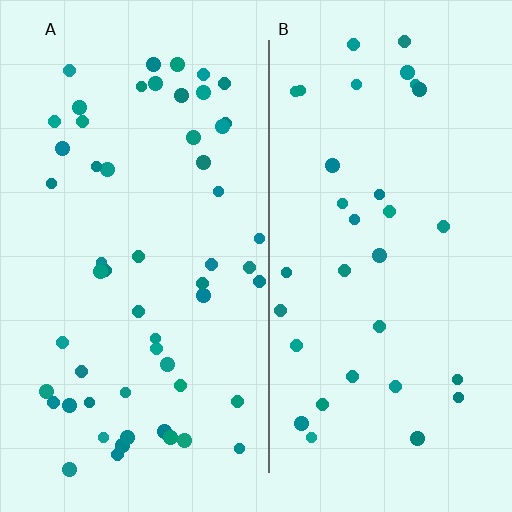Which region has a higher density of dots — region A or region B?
A (the left).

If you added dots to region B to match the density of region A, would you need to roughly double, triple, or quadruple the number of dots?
Approximately double.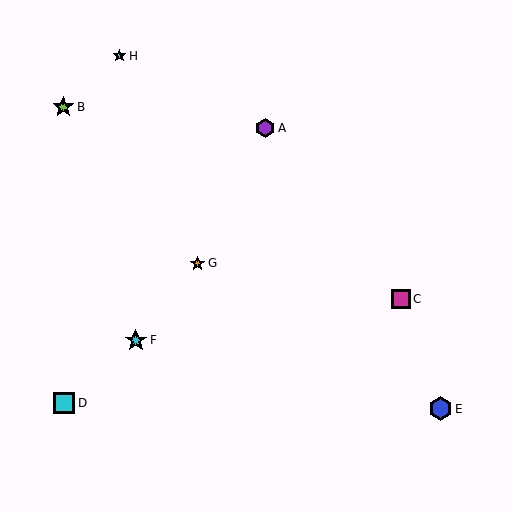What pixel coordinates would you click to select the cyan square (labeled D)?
Click at (64, 403) to select the cyan square D.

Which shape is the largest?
The blue hexagon (labeled E) is the largest.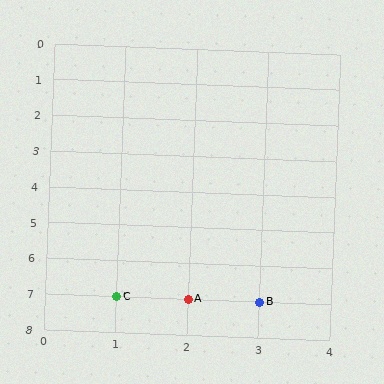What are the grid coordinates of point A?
Point A is at grid coordinates (2, 7).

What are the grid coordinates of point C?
Point C is at grid coordinates (1, 7).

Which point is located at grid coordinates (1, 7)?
Point C is at (1, 7).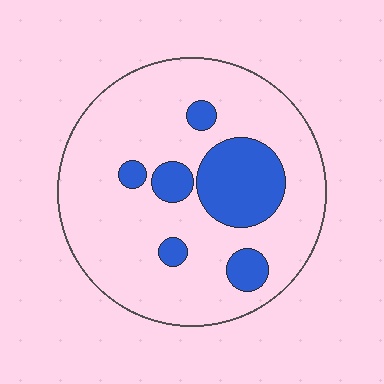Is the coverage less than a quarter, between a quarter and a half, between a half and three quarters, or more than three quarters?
Less than a quarter.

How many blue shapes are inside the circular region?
6.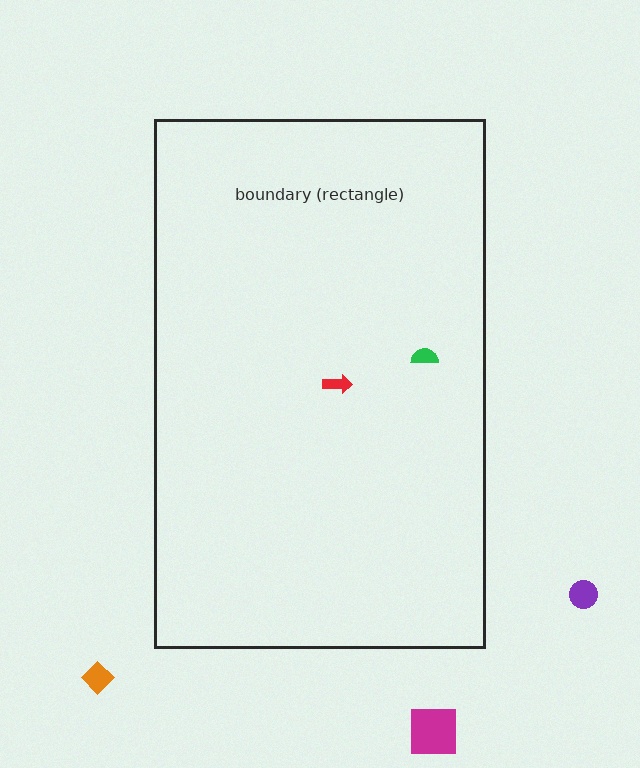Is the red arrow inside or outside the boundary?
Inside.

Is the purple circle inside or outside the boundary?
Outside.